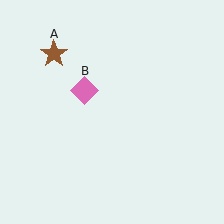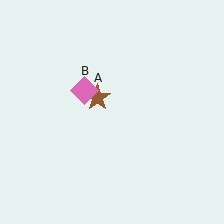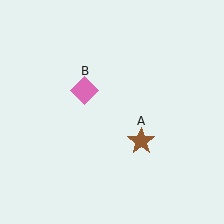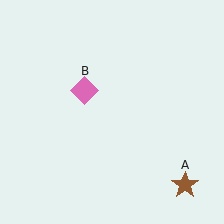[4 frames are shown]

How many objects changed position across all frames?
1 object changed position: brown star (object A).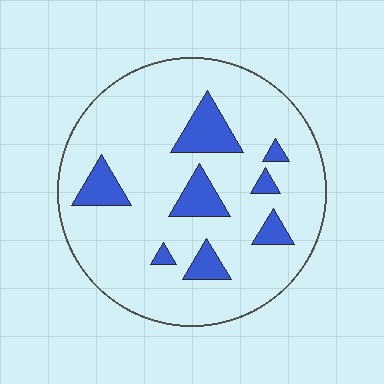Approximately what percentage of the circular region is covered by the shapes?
Approximately 15%.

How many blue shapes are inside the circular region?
8.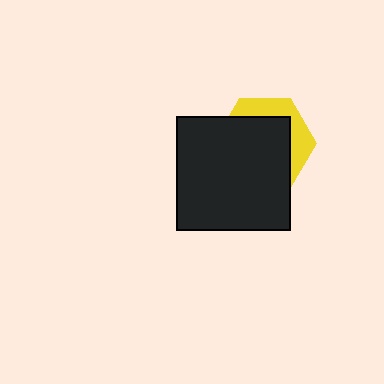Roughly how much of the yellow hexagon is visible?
A small part of it is visible (roughly 31%).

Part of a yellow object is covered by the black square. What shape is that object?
It is a hexagon.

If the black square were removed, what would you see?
You would see the complete yellow hexagon.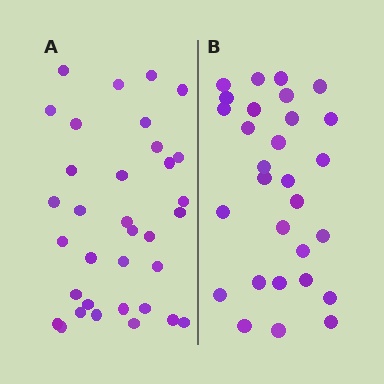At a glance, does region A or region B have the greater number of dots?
Region A (the left region) has more dots.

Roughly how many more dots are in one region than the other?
Region A has about 5 more dots than region B.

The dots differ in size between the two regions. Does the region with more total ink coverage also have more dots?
No. Region B has more total ink coverage because its dots are larger, but region A actually contains more individual dots. Total area can be misleading — the number of items is what matters here.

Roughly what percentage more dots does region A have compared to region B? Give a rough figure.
About 15% more.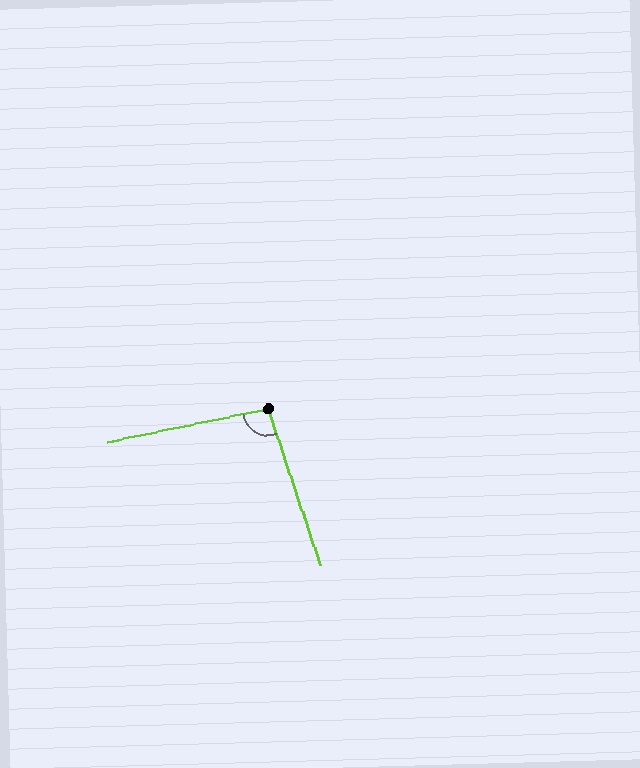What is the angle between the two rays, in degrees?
Approximately 97 degrees.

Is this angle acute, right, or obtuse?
It is obtuse.